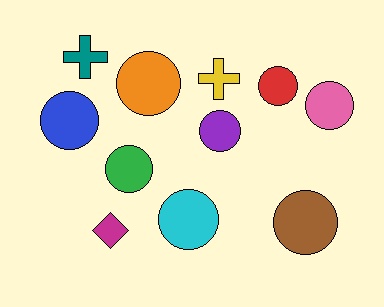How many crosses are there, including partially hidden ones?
There are 2 crosses.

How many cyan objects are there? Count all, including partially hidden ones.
There is 1 cyan object.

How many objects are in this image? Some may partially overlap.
There are 11 objects.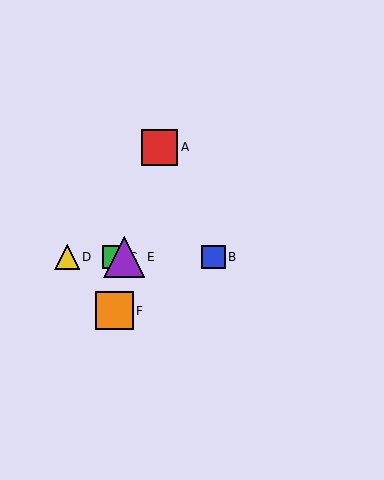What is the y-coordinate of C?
Object C is at y≈257.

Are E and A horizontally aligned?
No, E is at y≈257 and A is at y≈147.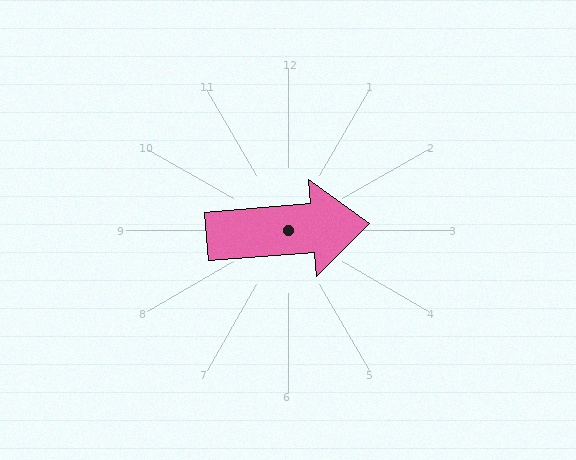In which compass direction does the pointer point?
East.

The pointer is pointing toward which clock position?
Roughly 3 o'clock.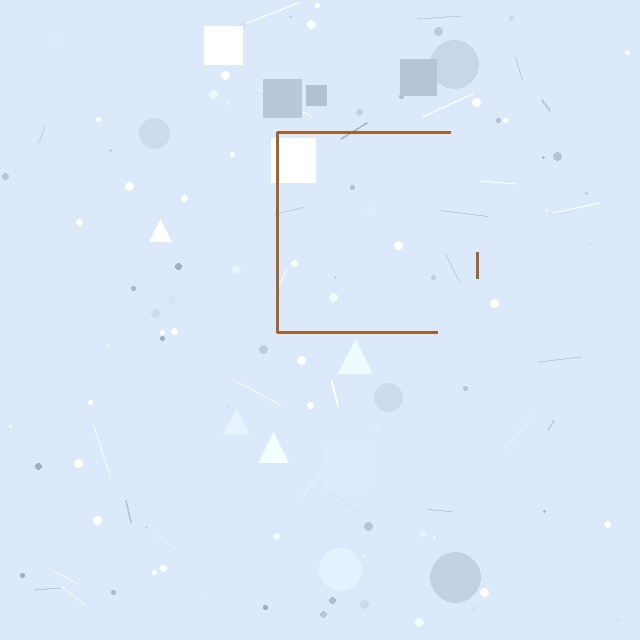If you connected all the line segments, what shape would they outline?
They would outline a square.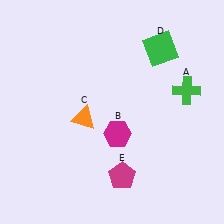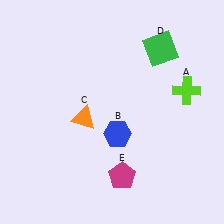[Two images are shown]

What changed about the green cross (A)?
In Image 1, A is green. In Image 2, it changed to lime.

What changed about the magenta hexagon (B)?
In Image 1, B is magenta. In Image 2, it changed to blue.